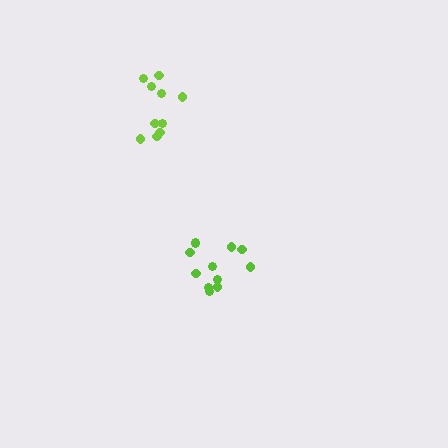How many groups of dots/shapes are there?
There are 2 groups.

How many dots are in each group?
Group 1: 12 dots, Group 2: 10 dots (22 total).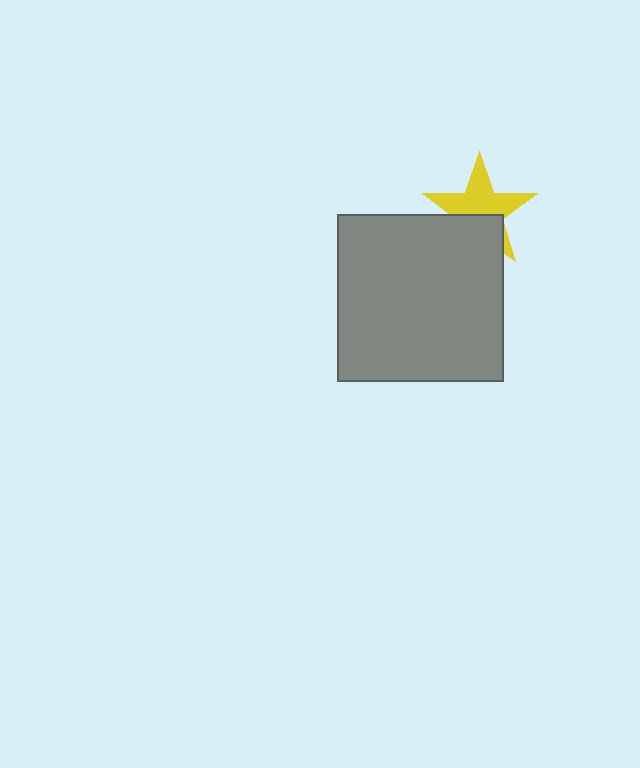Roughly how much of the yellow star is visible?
About half of it is visible (roughly 60%).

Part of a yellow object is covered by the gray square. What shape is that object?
It is a star.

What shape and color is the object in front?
The object in front is a gray square.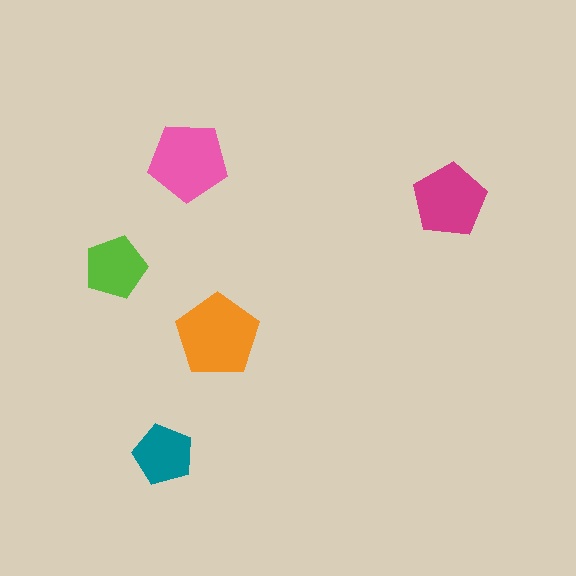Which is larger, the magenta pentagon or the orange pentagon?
The orange one.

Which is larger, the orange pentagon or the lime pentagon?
The orange one.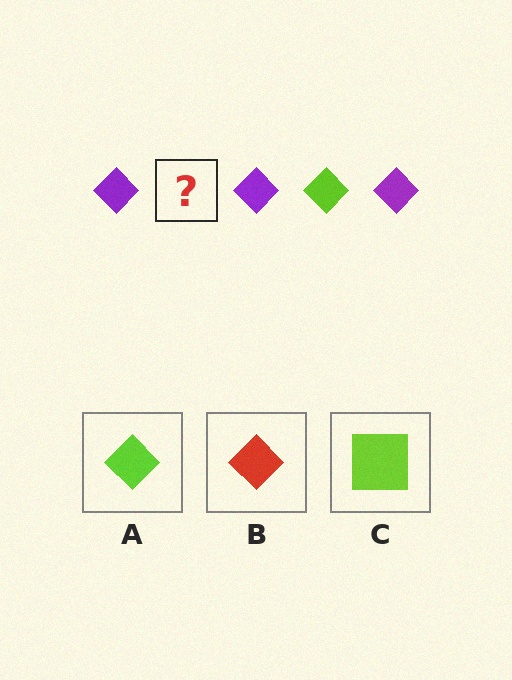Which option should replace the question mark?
Option A.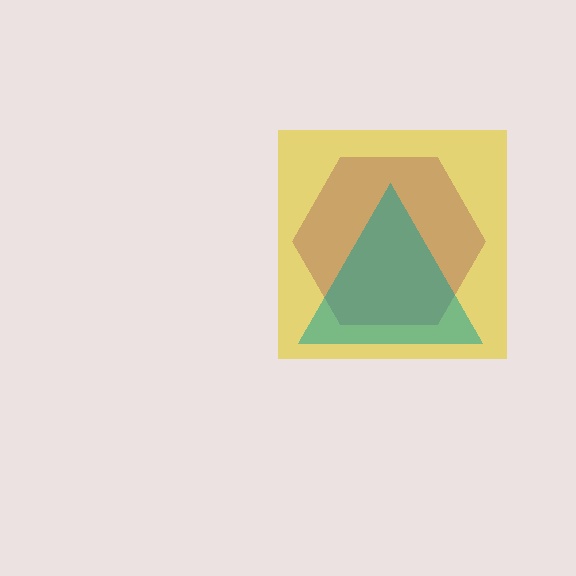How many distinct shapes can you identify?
There are 3 distinct shapes: a purple hexagon, a yellow square, a teal triangle.